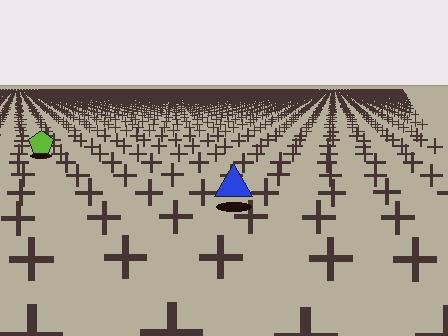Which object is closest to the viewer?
The blue triangle is closest. The texture marks near it are larger and more spread out.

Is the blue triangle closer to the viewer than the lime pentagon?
Yes. The blue triangle is closer — you can tell from the texture gradient: the ground texture is coarser near it.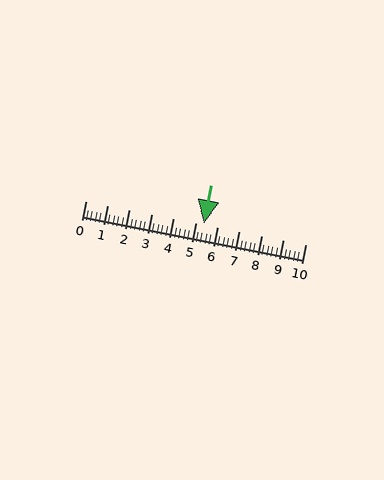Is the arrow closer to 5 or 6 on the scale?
The arrow is closer to 5.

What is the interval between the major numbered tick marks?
The major tick marks are spaced 1 units apart.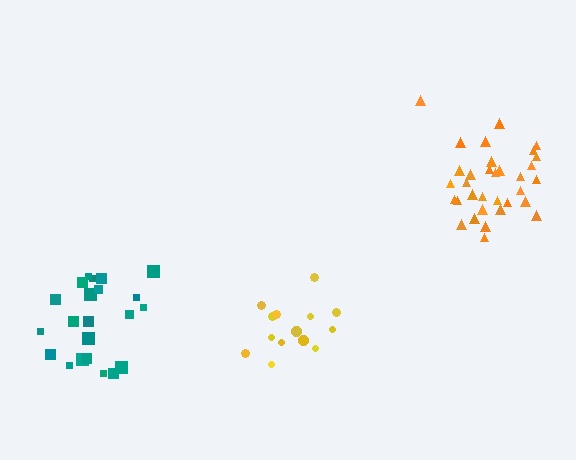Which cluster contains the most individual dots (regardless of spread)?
Orange (33).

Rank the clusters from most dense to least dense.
orange, yellow, teal.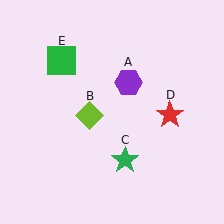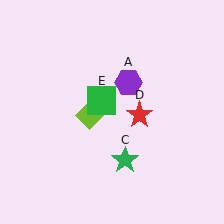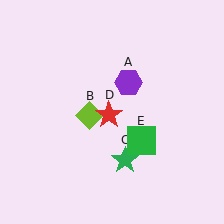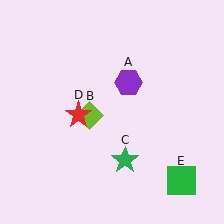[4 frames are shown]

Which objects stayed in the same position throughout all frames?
Purple hexagon (object A) and lime diamond (object B) and green star (object C) remained stationary.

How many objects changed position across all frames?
2 objects changed position: red star (object D), green square (object E).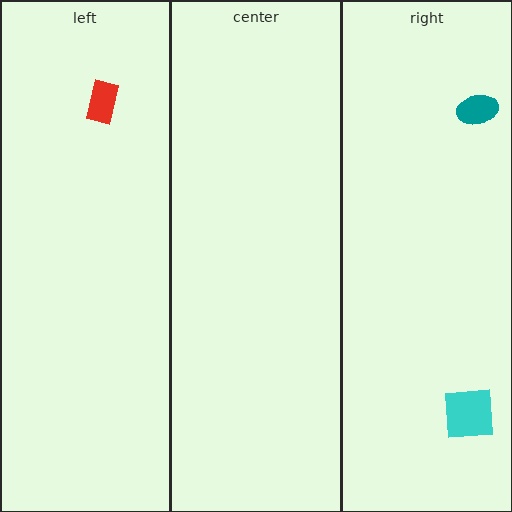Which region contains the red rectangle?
The left region.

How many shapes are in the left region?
1.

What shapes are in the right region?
The teal ellipse, the cyan square.